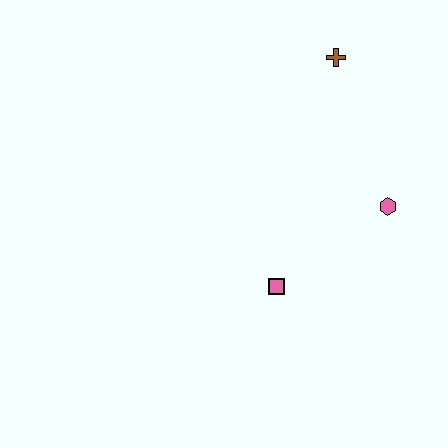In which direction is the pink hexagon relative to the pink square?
The pink hexagon is to the right of the pink square.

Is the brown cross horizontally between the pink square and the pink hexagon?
Yes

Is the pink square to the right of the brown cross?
No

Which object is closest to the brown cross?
The pink hexagon is closest to the brown cross.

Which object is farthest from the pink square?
The brown cross is farthest from the pink square.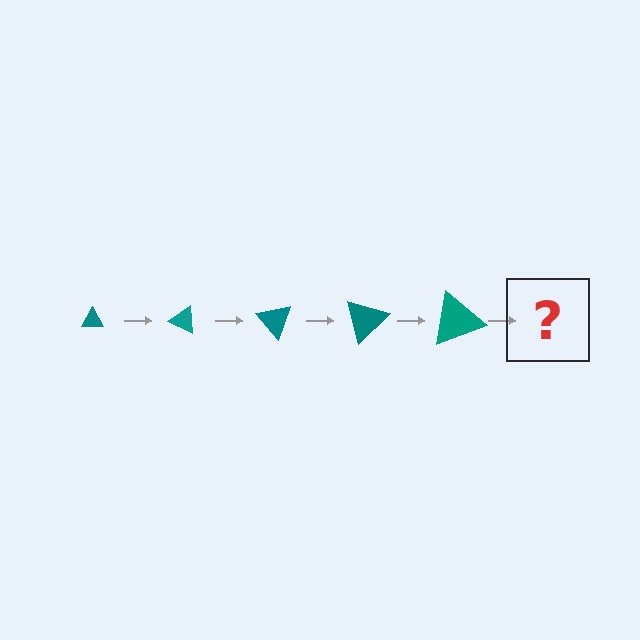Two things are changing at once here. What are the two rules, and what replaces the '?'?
The two rules are that the triangle grows larger each step and it rotates 25 degrees each step. The '?' should be a triangle, larger than the previous one and rotated 125 degrees from the start.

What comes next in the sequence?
The next element should be a triangle, larger than the previous one and rotated 125 degrees from the start.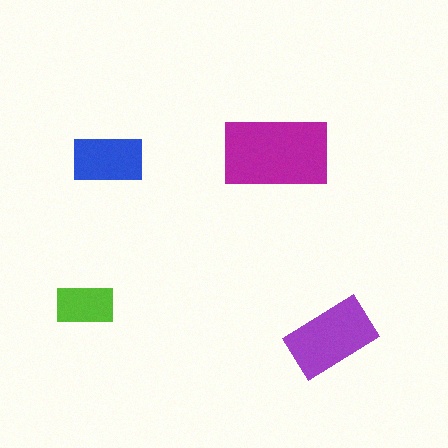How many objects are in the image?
There are 4 objects in the image.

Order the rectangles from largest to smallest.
the magenta one, the purple one, the blue one, the lime one.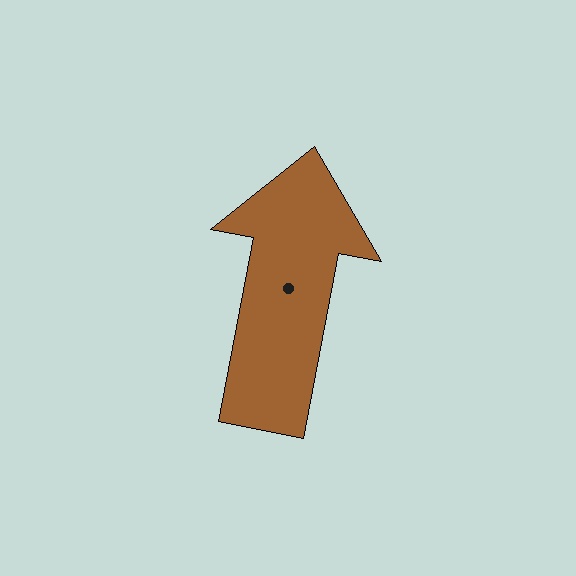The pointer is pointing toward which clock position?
Roughly 12 o'clock.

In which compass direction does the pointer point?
North.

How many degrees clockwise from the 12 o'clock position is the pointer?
Approximately 11 degrees.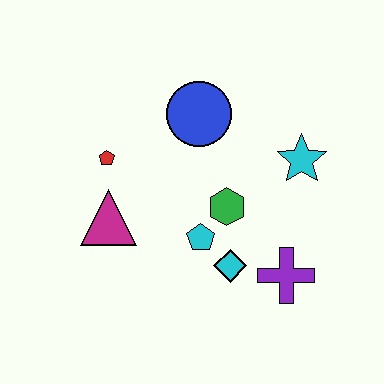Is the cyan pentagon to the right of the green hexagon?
No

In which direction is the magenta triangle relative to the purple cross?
The magenta triangle is to the left of the purple cross.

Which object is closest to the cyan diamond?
The cyan pentagon is closest to the cyan diamond.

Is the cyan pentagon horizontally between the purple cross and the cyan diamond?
No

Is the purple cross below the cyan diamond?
Yes